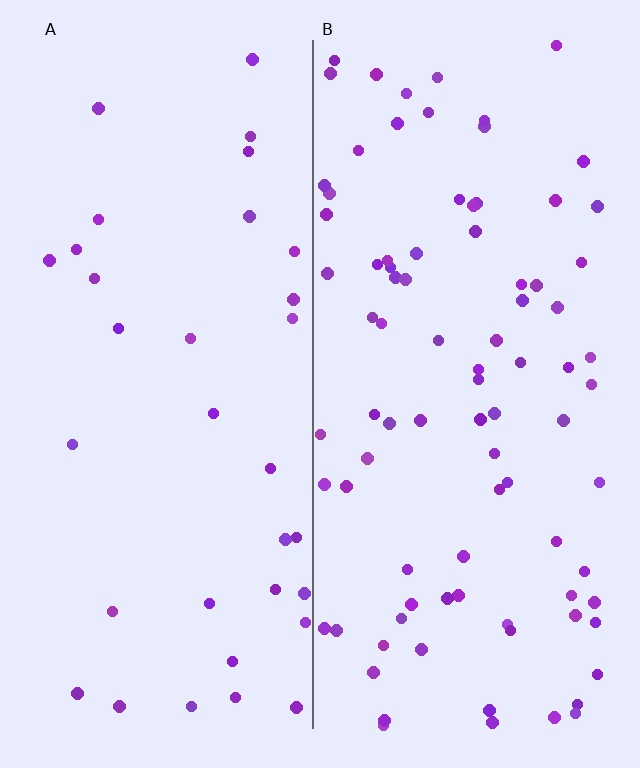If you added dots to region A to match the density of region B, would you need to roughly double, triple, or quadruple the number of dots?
Approximately triple.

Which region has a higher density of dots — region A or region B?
B (the right).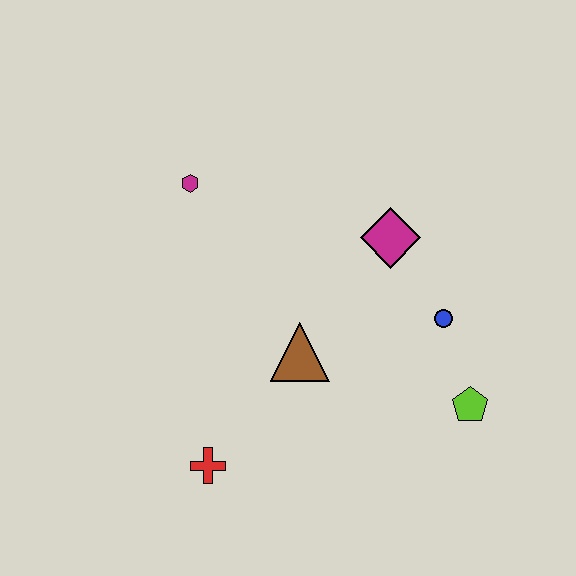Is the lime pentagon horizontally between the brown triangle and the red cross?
No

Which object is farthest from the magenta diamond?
The red cross is farthest from the magenta diamond.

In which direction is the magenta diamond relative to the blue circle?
The magenta diamond is above the blue circle.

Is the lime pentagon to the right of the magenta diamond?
Yes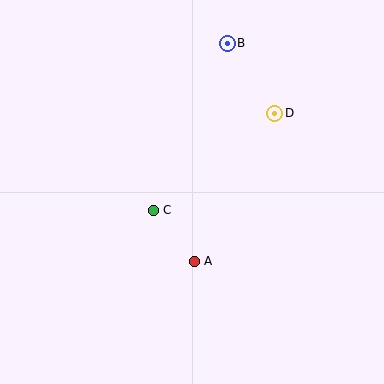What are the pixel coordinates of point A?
Point A is at (194, 261).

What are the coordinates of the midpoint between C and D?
The midpoint between C and D is at (214, 162).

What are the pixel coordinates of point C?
Point C is at (153, 210).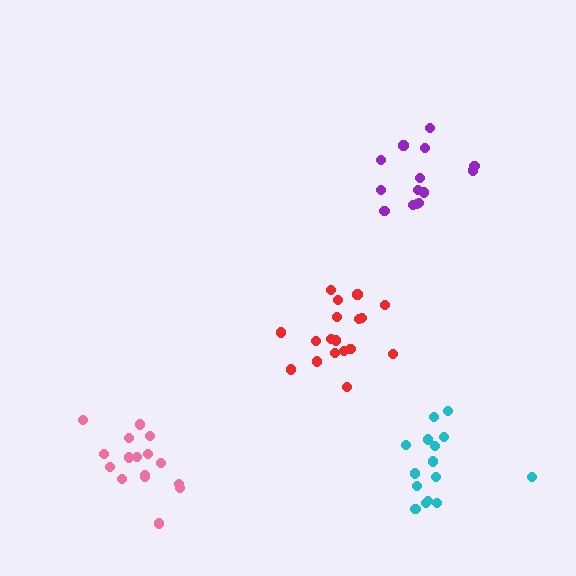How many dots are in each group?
Group 1: 14 dots, Group 2: 15 dots, Group 3: 18 dots, Group 4: 17 dots (64 total).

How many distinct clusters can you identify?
There are 4 distinct clusters.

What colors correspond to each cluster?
The clusters are colored: purple, cyan, red, pink.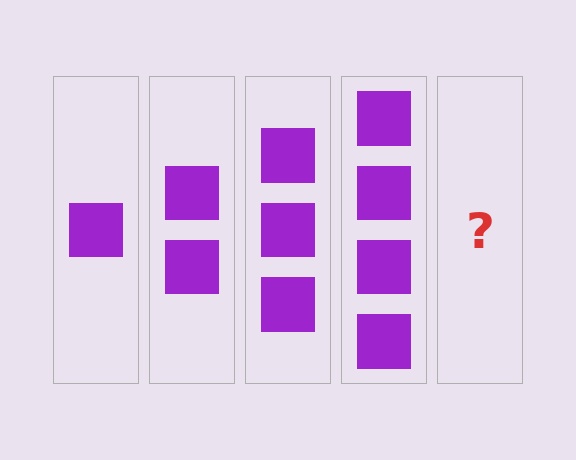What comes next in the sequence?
The next element should be 5 squares.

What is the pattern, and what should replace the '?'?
The pattern is that each step adds one more square. The '?' should be 5 squares.